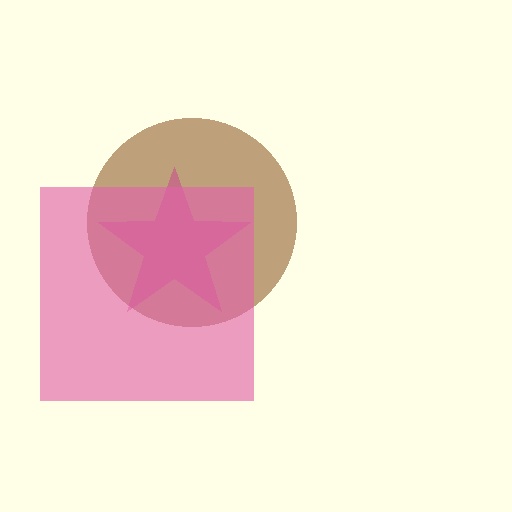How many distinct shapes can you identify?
There are 3 distinct shapes: a brown circle, a magenta star, a pink square.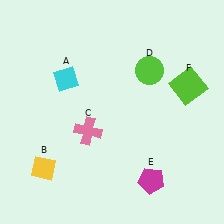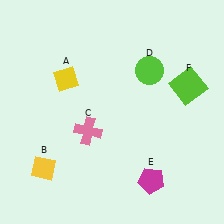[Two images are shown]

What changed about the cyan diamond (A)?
In Image 1, A is cyan. In Image 2, it changed to yellow.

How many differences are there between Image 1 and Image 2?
There is 1 difference between the two images.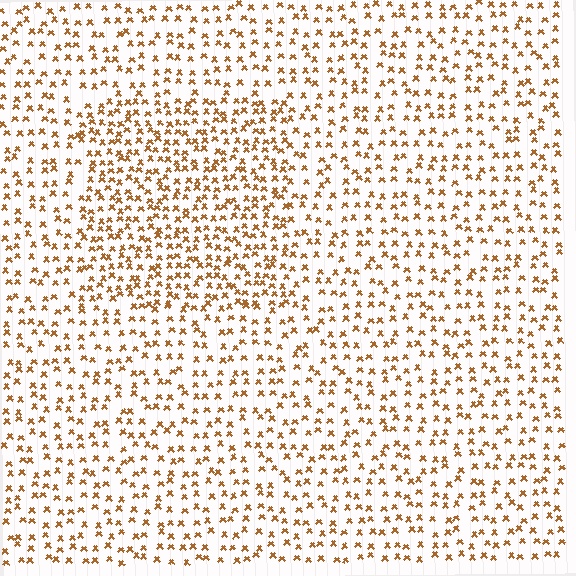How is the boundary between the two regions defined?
The boundary is defined by a change in element density (approximately 1.7x ratio). All elements are the same color, size, and shape.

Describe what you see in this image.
The image contains small brown elements arranged at two different densities. A rectangle-shaped region is visible where the elements are more densely packed than the surrounding area.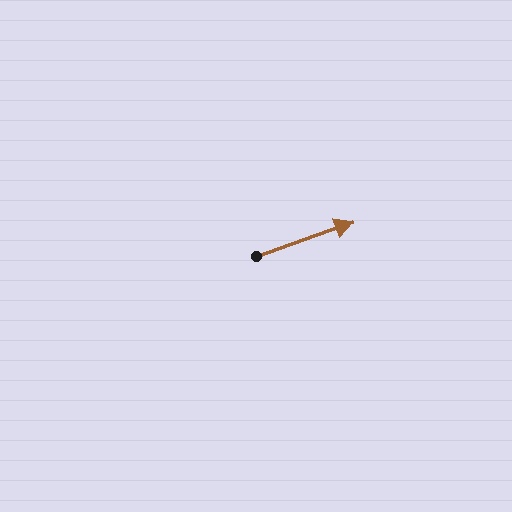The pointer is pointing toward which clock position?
Roughly 2 o'clock.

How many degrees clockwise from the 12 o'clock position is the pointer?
Approximately 71 degrees.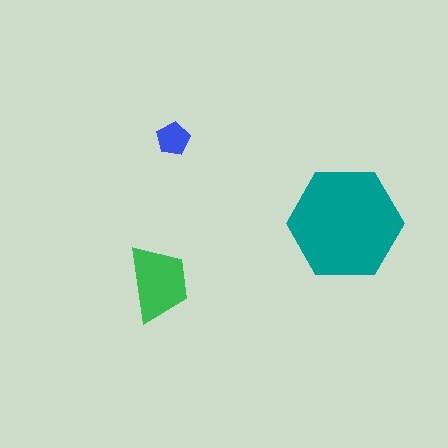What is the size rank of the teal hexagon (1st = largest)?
1st.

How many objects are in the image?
There are 3 objects in the image.